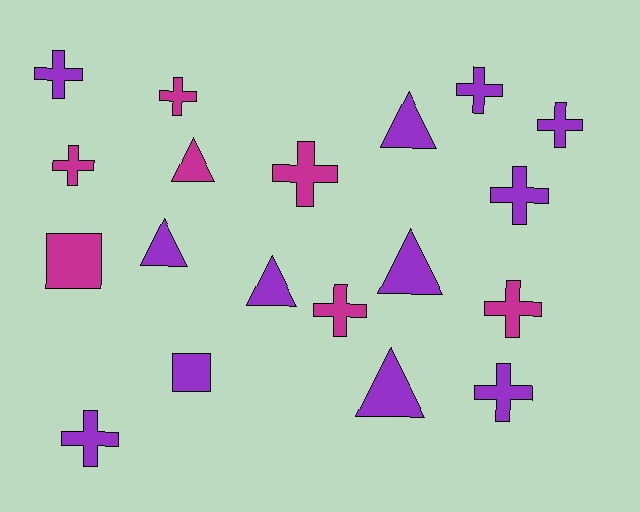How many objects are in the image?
There are 19 objects.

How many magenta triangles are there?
There is 1 magenta triangle.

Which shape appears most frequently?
Cross, with 11 objects.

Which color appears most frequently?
Purple, with 12 objects.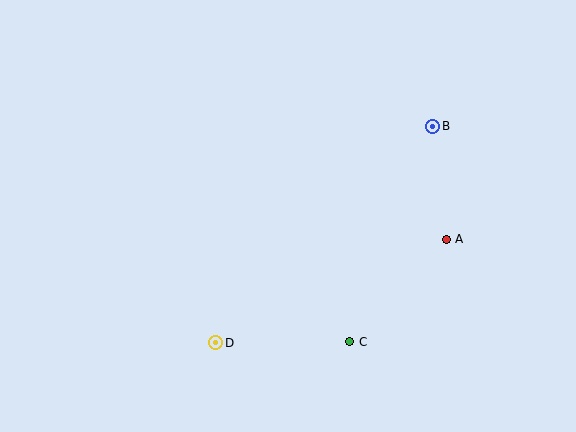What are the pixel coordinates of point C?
Point C is at (350, 342).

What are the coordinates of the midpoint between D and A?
The midpoint between D and A is at (331, 291).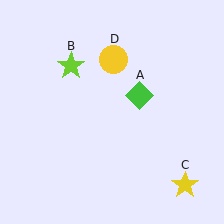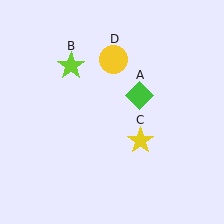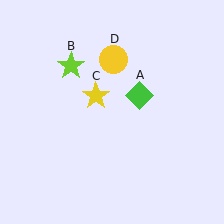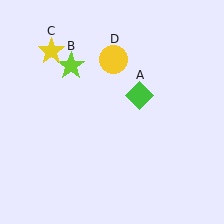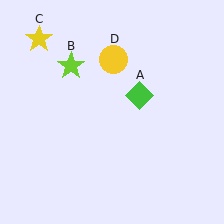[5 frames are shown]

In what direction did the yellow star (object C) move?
The yellow star (object C) moved up and to the left.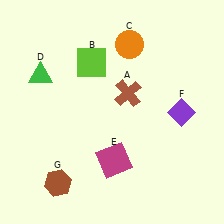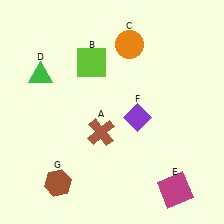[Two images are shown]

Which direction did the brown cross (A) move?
The brown cross (A) moved down.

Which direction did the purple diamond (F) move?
The purple diamond (F) moved left.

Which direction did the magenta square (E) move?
The magenta square (E) moved right.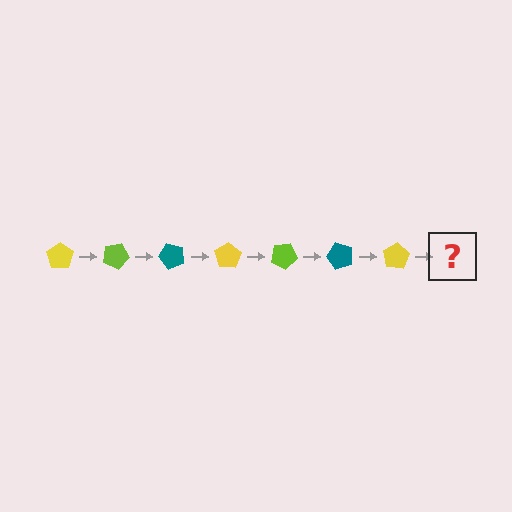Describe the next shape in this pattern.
It should be a lime pentagon, rotated 175 degrees from the start.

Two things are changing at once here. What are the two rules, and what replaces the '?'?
The two rules are that it rotates 25 degrees each step and the color cycles through yellow, lime, and teal. The '?' should be a lime pentagon, rotated 175 degrees from the start.